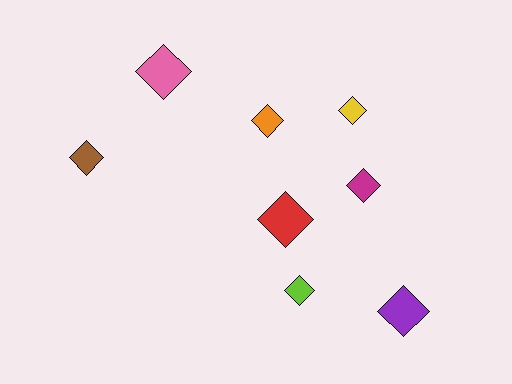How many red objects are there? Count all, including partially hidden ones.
There is 1 red object.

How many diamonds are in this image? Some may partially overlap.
There are 8 diamonds.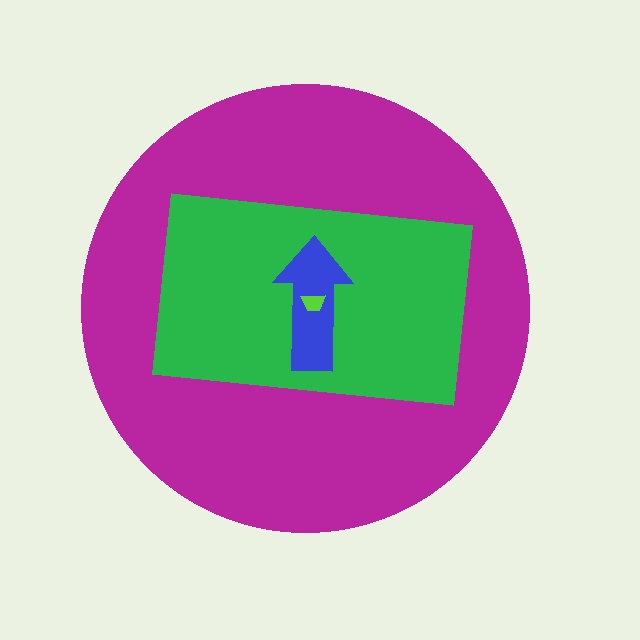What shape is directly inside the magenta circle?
The green rectangle.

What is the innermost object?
The lime trapezoid.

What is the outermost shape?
The magenta circle.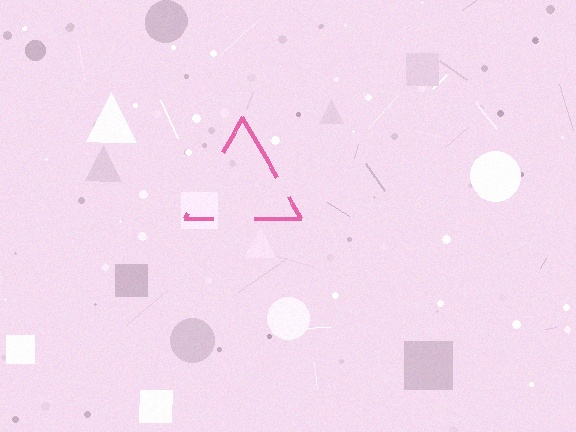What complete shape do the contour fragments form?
The contour fragments form a triangle.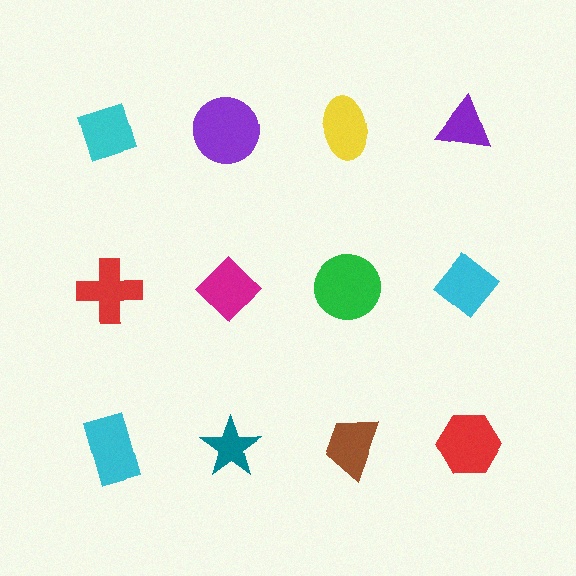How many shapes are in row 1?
4 shapes.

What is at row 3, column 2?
A teal star.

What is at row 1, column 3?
A yellow ellipse.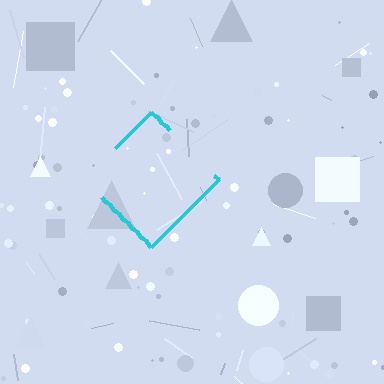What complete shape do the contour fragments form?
The contour fragments form a diamond.